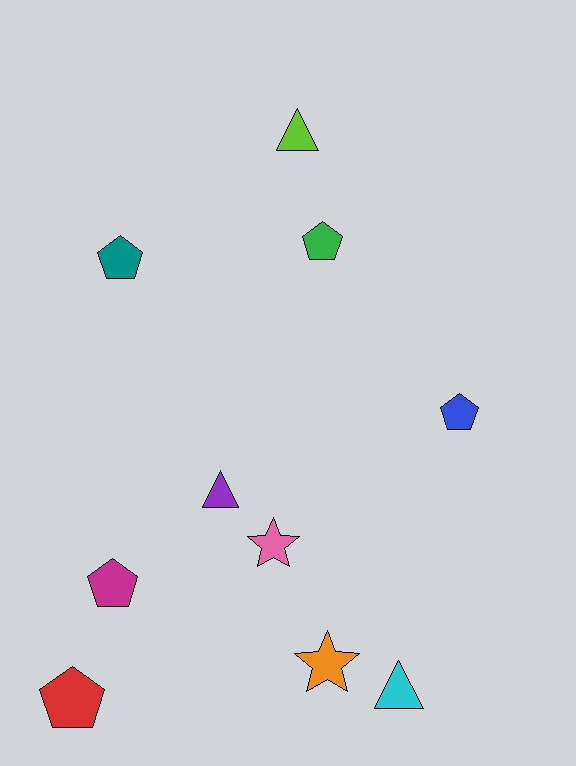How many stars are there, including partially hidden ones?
There are 2 stars.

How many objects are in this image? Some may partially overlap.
There are 10 objects.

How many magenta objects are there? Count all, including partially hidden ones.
There is 1 magenta object.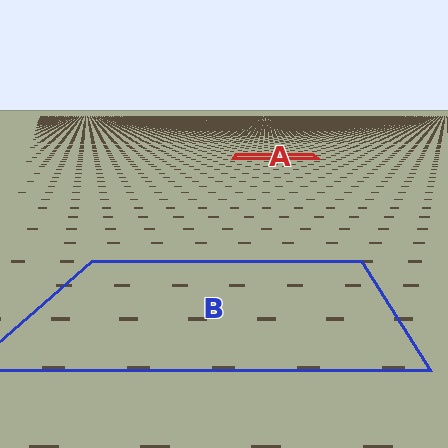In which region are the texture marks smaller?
The texture marks are smaller in region A, because it is farther away.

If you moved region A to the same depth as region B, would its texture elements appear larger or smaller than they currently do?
They would appear larger. At a closer depth, the same texture elements are projected at a bigger on-screen size.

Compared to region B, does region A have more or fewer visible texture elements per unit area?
Region A has more texture elements per unit area — they are packed more densely because it is farther away.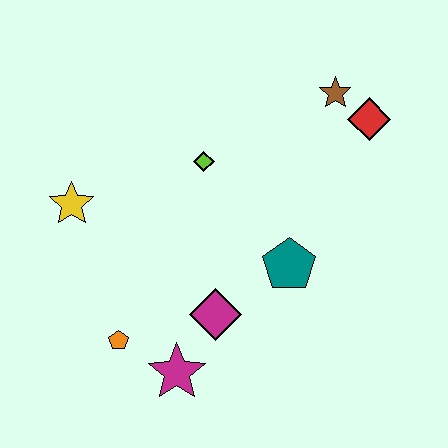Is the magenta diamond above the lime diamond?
No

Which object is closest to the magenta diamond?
The magenta star is closest to the magenta diamond.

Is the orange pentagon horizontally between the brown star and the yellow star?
Yes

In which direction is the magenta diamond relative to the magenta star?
The magenta diamond is above the magenta star.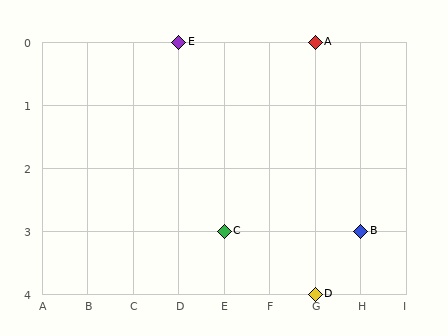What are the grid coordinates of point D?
Point D is at grid coordinates (G, 4).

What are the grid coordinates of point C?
Point C is at grid coordinates (E, 3).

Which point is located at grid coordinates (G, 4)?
Point D is at (G, 4).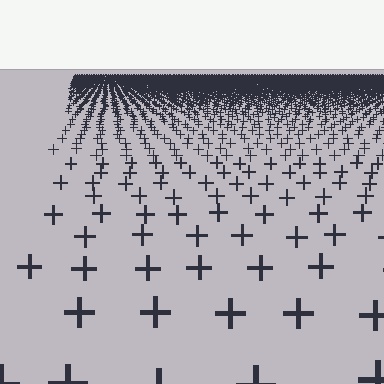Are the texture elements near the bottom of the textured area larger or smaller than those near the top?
Larger. Near the bottom, elements are closer to the viewer and appear at a bigger on-screen size.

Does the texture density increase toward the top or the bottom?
Density increases toward the top.